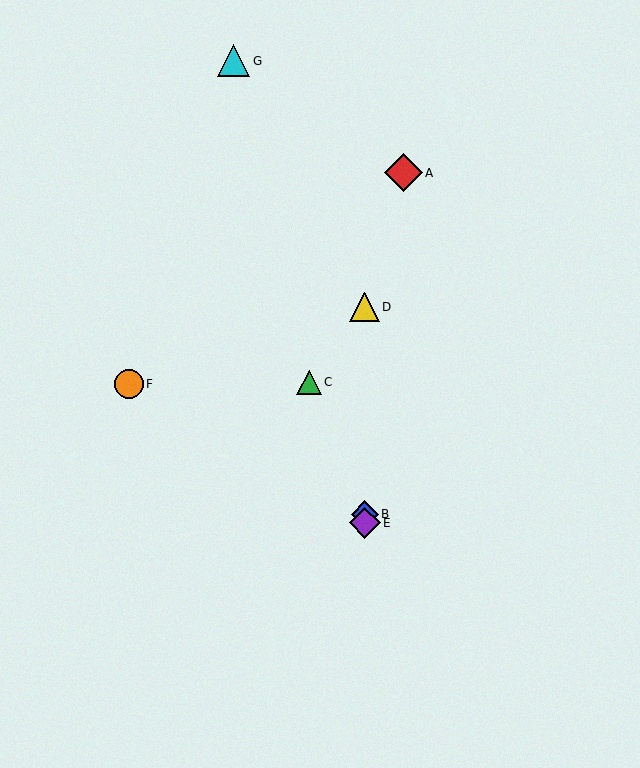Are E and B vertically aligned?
Yes, both are at x≈365.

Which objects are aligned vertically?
Objects B, D, E are aligned vertically.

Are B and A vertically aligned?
No, B is at x≈365 and A is at x≈404.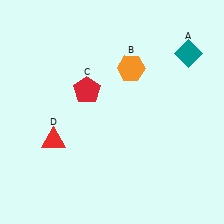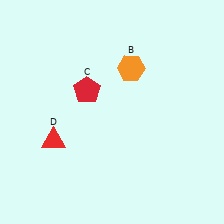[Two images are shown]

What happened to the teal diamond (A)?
The teal diamond (A) was removed in Image 2. It was in the top-right area of Image 1.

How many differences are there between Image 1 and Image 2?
There is 1 difference between the two images.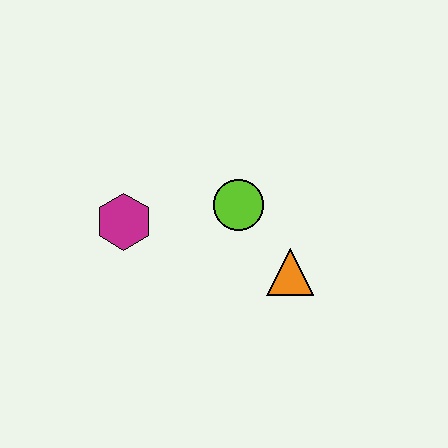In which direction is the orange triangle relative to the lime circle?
The orange triangle is below the lime circle.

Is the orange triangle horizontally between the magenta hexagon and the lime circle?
No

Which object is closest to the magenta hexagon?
The lime circle is closest to the magenta hexagon.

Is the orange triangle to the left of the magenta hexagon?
No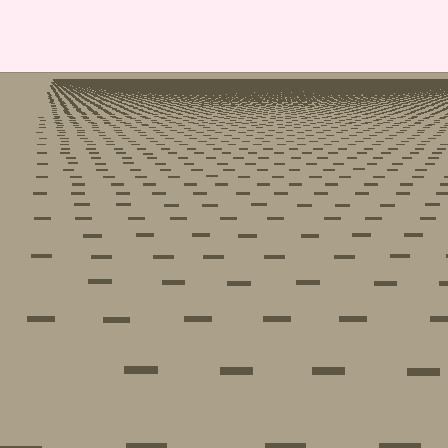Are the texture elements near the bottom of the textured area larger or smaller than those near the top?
Larger. Near the bottom, elements are closer to the viewer and appear at a bigger on-screen size.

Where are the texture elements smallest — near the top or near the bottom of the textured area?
Near the top.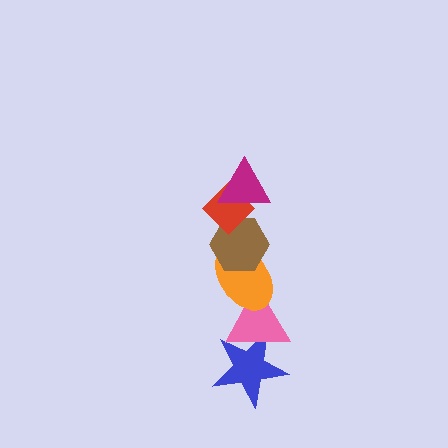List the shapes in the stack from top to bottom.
From top to bottom: the magenta triangle, the red diamond, the brown hexagon, the orange ellipse, the pink triangle, the blue star.